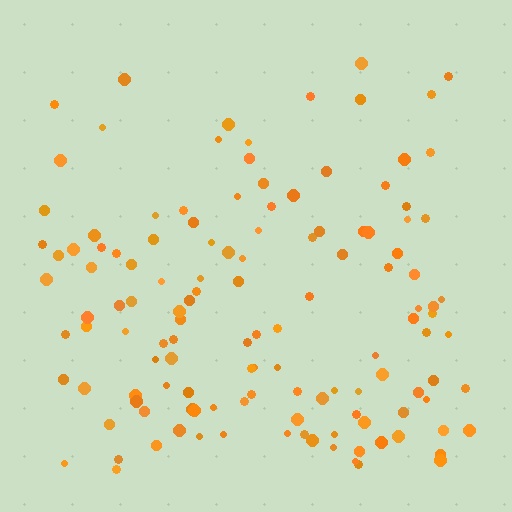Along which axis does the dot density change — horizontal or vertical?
Vertical.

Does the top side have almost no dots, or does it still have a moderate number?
Still a moderate number, just noticeably fewer than the bottom.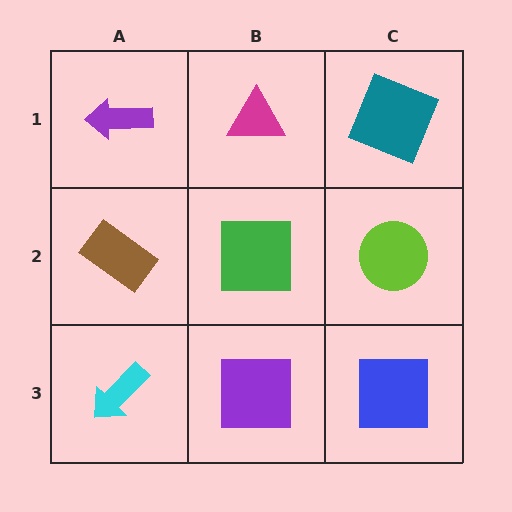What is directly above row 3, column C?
A lime circle.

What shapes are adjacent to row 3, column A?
A brown rectangle (row 2, column A), a purple square (row 3, column B).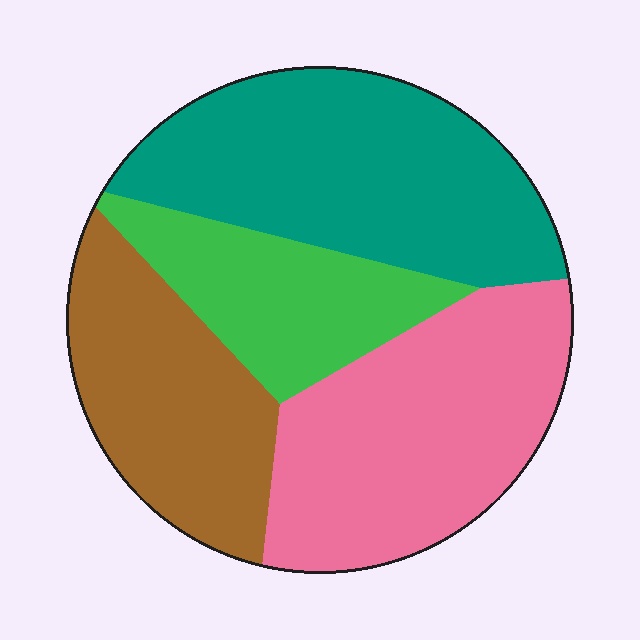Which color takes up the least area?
Green, at roughly 15%.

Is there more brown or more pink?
Pink.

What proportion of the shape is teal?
Teal covers about 30% of the shape.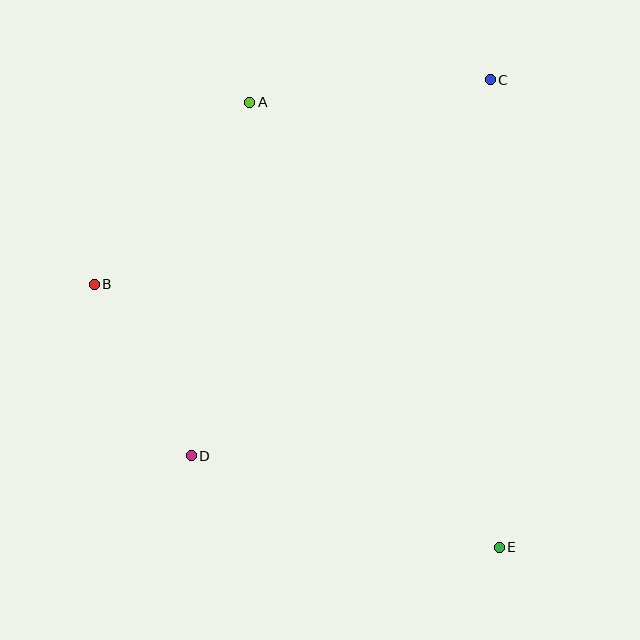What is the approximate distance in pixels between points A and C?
The distance between A and C is approximately 242 pixels.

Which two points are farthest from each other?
Points A and E are farthest from each other.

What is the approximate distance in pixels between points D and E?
The distance between D and E is approximately 321 pixels.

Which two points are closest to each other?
Points B and D are closest to each other.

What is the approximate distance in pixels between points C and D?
The distance between C and D is approximately 480 pixels.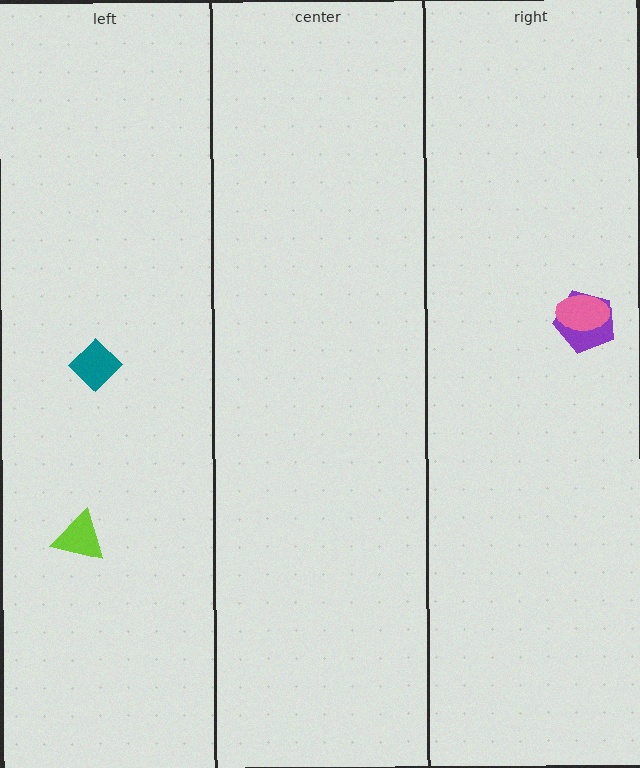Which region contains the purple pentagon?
The right region.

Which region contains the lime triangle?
The left region.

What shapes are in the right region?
The purple pentagon, the pink ellipse.